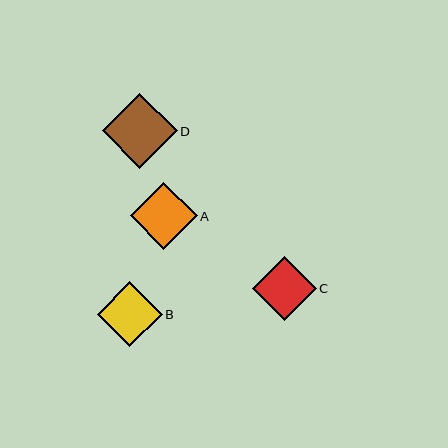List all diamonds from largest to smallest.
From largest to smallest: D, A, B, C.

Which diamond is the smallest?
Diamond C is the smallest with a size of approximately 64 pixels.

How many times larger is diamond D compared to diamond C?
Diamond D is approximately 1.2 times the size of diamond C.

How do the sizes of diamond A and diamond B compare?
Diamond A and diamond B are approximately the same size.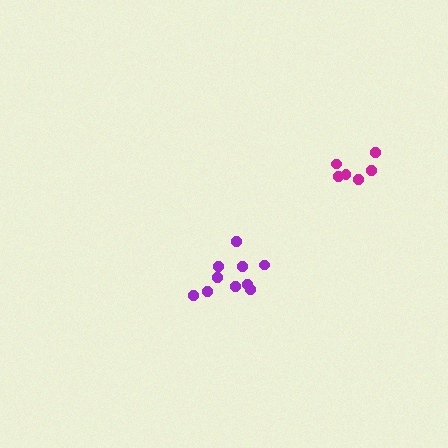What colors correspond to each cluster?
The clusters are colored: magenta, purple.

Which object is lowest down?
The purple cluster is bottommost.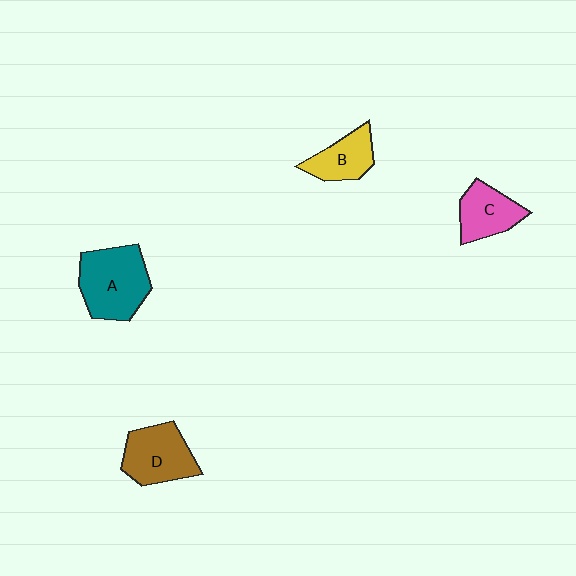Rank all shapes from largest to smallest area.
From largest to smallest: A (teal), D (brown), C (pink), B (yellow).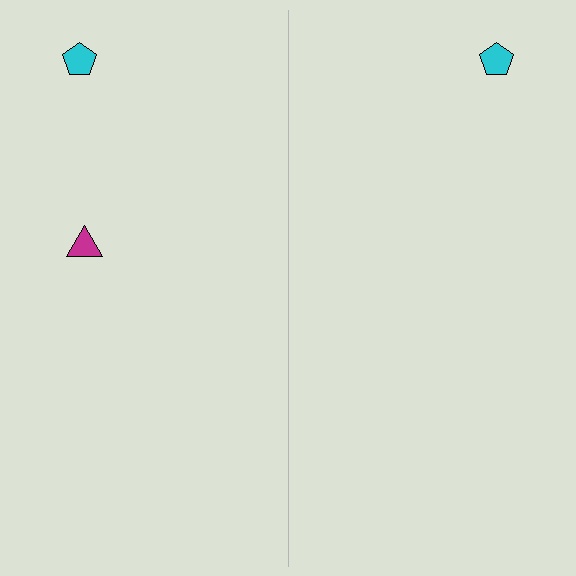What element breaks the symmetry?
A magenta triangle is missing from the right side.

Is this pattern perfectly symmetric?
No, the pattern is not perfectly symmetric. A magenta triangle is missing from the right side.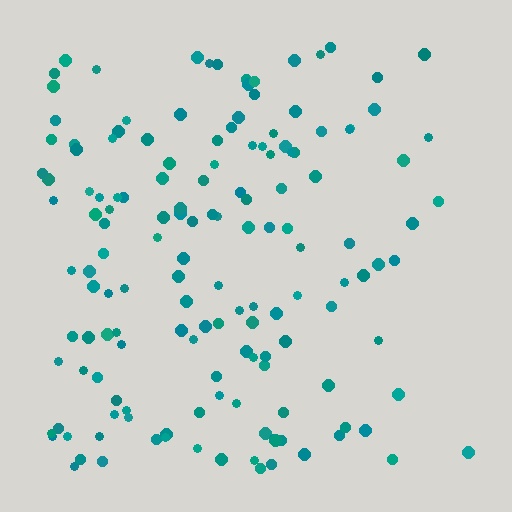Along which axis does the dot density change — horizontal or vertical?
Horizontal.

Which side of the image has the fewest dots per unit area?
The right.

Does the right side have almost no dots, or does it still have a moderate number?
Still a moderate number, just noticeably fewer than the left.